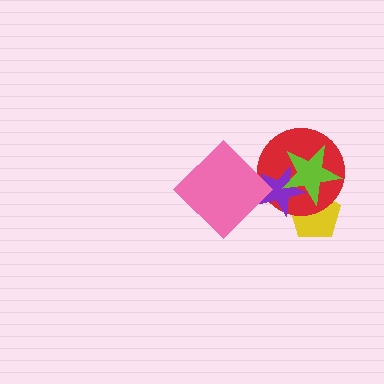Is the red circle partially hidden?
Yes, it is partially covered by another shape.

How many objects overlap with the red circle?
4 objects overlap with the red circle.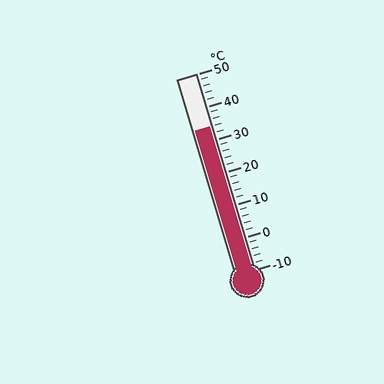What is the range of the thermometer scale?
The thermometer scale ranges from -10°C to 50°C.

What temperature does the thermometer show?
The thermometer shows approximately 34°C.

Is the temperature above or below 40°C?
The temperature is below 40°C.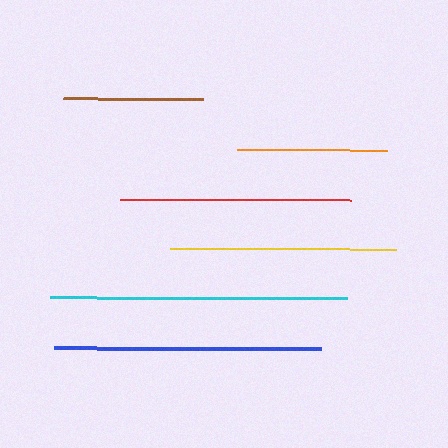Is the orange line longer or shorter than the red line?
The red line is longer than the orange line.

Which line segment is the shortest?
The brown line is the shortest at approximately 141 pixels.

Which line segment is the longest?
The cyan line is the longest at approximately 297 pixels.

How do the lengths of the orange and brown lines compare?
The orange and brown lines are approximately the same length.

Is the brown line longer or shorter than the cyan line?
The cyan line is longer than the brown line.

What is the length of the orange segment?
The orange segment is approximately 150 pixels long.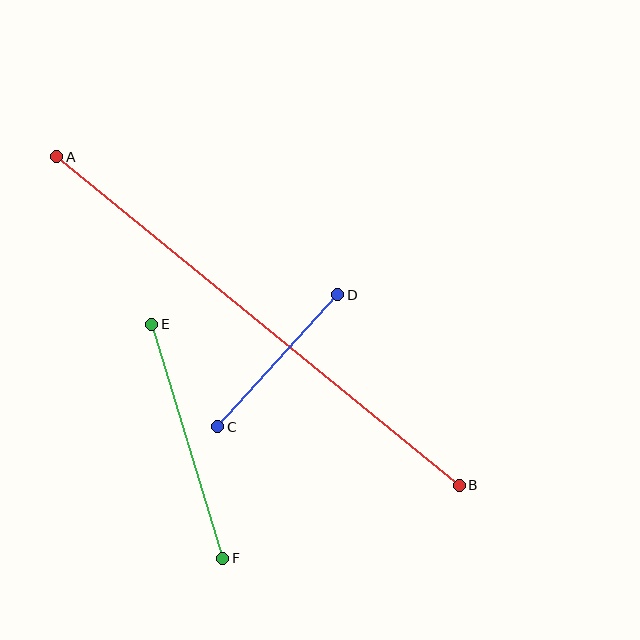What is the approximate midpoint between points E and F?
The midpoint is at approximately (187, 441) pixels.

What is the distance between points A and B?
The distance is approximately 520 pixels.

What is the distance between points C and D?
The distance is approximately 179 pixels.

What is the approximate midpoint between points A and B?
The midpoint is at approximately (258, 321) pixels.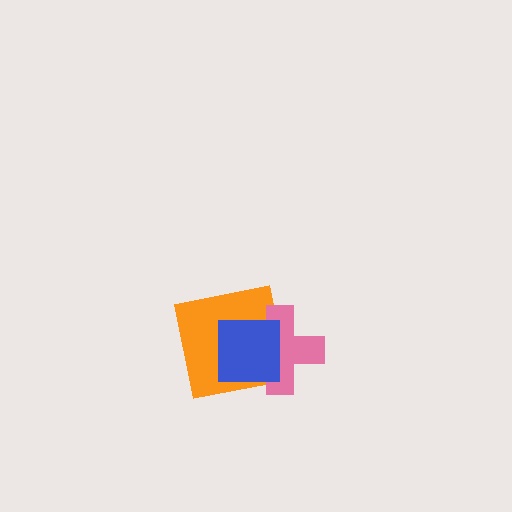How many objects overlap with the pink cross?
2 objects overlap with the pink cross.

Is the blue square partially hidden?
No, no other shape covers it.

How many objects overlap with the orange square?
2 objects overlap with the orange square.